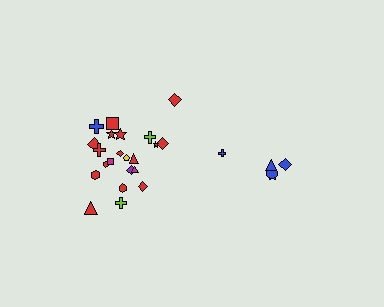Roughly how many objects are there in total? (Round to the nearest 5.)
Roughly 25 objects in total.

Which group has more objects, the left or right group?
The left group.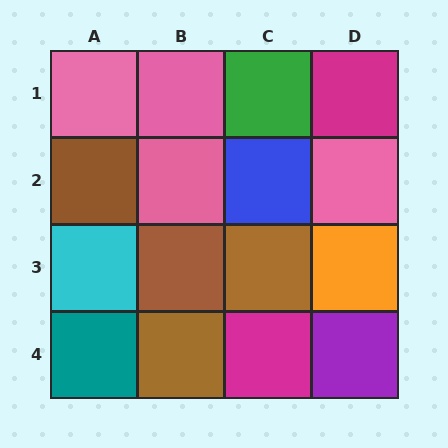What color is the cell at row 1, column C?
Green.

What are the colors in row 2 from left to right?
Brown, pink, blue, pink.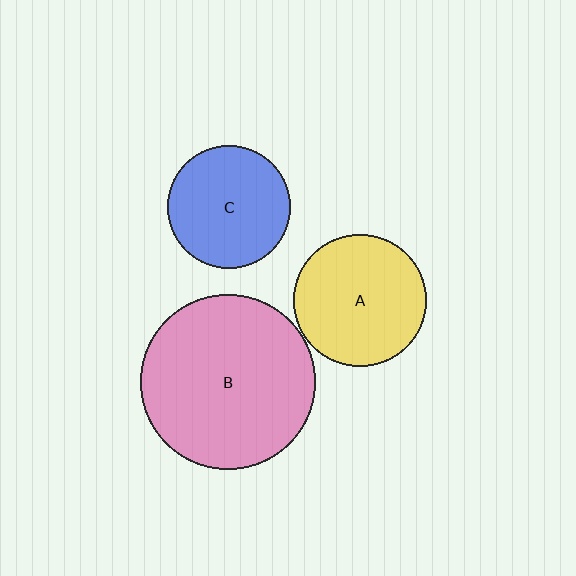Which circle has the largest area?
Circle B (pink).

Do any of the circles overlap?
No, none of the circles overlap.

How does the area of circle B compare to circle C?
Approximately 2.0 times.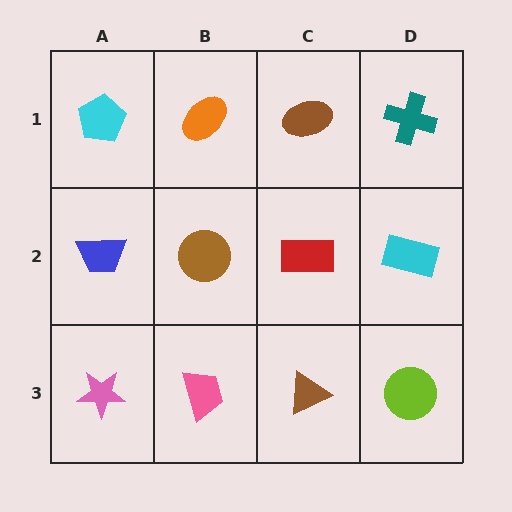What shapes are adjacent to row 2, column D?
A teal cross (row 1, column D), a lime circle (row 3, column D), a red rectangle (row 2, column C).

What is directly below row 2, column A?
A pink star.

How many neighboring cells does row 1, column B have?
3.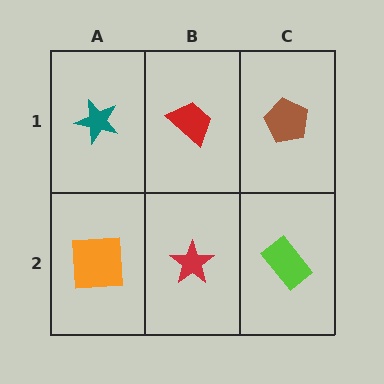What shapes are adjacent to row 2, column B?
A red trapezoid (row 1, column B), an orange square (row 2, column A), a lime rectangle (row 2, column C).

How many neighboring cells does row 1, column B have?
3.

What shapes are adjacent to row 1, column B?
A red star (row 2, column B), a teal star (row 1, column A), a brown pentagon (row 1, column C).